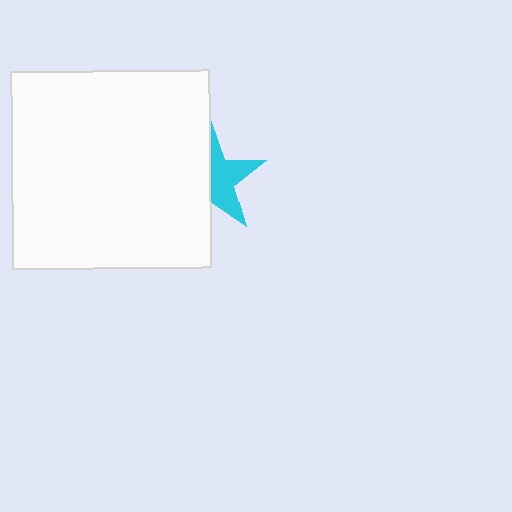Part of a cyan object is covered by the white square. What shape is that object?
It is a star.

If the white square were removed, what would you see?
You would see the complete cyan star.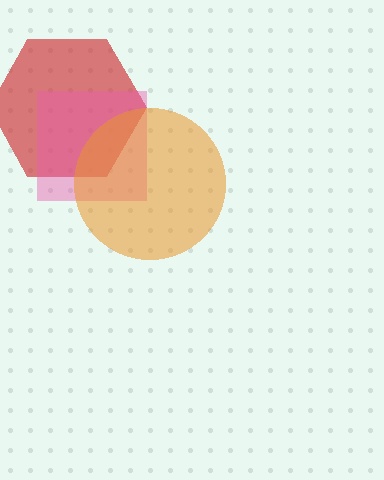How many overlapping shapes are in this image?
There are 3 overlapping shapes in the image.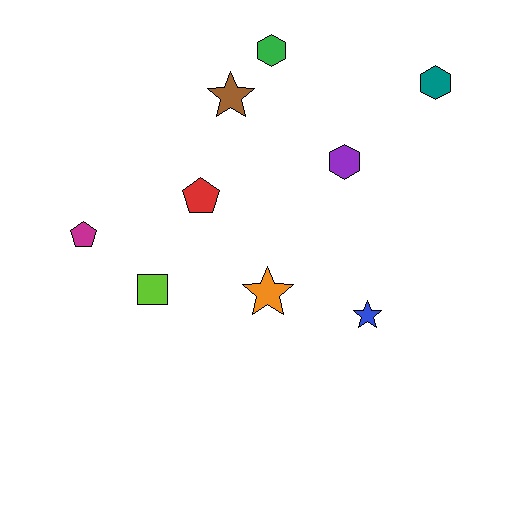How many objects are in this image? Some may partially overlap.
There are 9 objects.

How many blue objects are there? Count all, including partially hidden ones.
There is 1 blue object.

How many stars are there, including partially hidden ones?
There are 3 stars.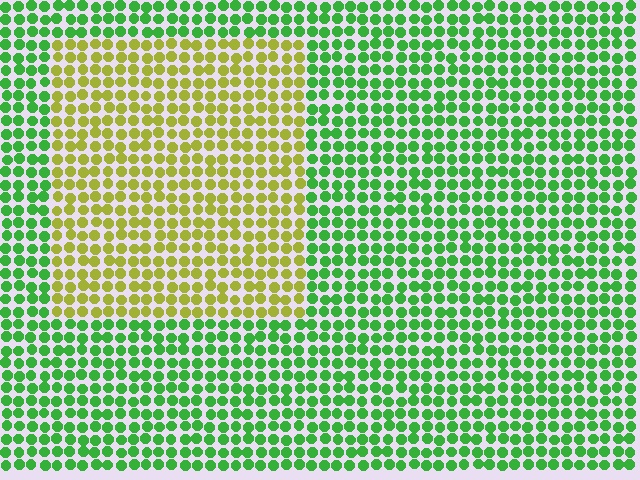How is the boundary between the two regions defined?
The boundary is defined purely by a slight shift in hue (about 54 degrees). Spacing, size, and orientation are identical on both sides.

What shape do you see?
I see a rectangle.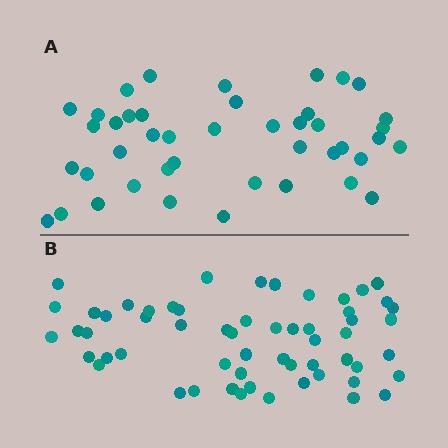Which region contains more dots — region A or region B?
Region B (the bottom region) has more dots.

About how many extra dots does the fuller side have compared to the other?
Region B has approximately 15 more dots than region A.